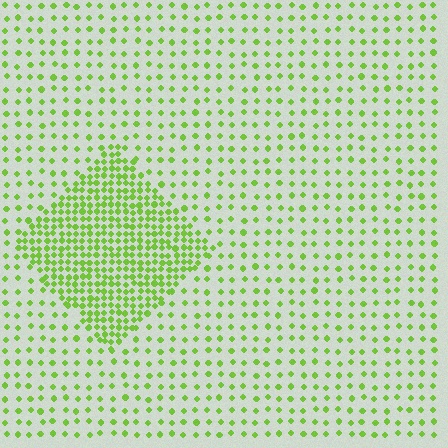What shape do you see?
I see a diamond.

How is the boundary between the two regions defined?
The boundary is defined by a change in element density (approximately 2.7x ratio). All elements are the same color, size, and shape.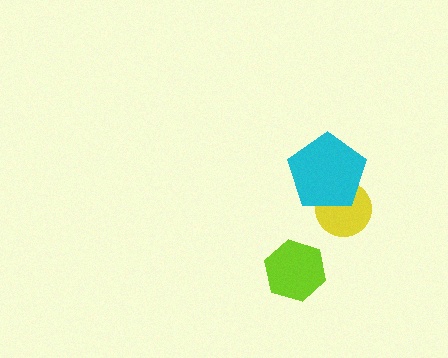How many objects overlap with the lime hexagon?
0 objects overlap with the lime hexagon.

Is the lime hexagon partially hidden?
No, no other shape covers it.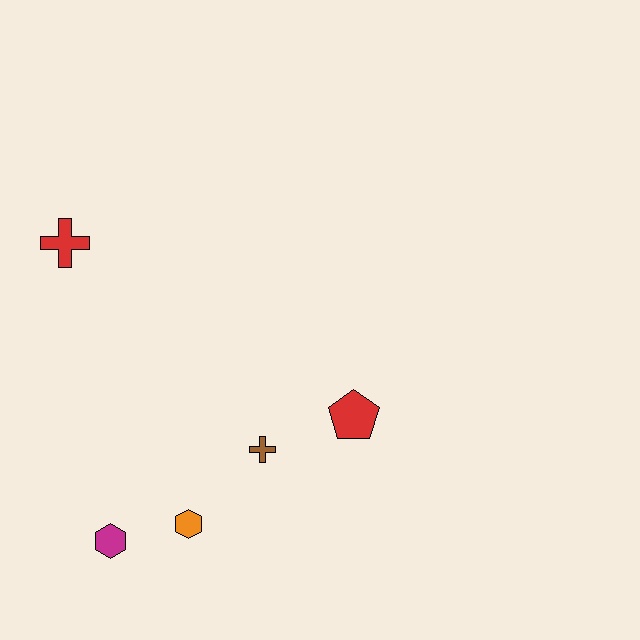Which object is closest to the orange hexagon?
The magenta hexagon is closest to the orange hexagon.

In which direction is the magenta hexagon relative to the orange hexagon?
The magenta hexagon is to the left of the orange hexagon.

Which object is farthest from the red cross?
The red pentagon is farthest from the red cross.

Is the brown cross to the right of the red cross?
Yes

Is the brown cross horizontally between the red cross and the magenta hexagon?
No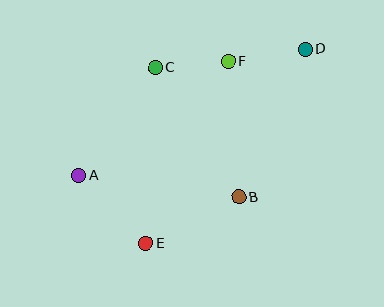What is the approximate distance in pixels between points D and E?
The distance between D and E is approximately 251 pixels.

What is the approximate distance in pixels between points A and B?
The distance between A and B is approximately 161 pixels.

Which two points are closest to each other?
Points C and F are closest to each other.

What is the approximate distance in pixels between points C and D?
The distance between C and D is approximately 151 pixels.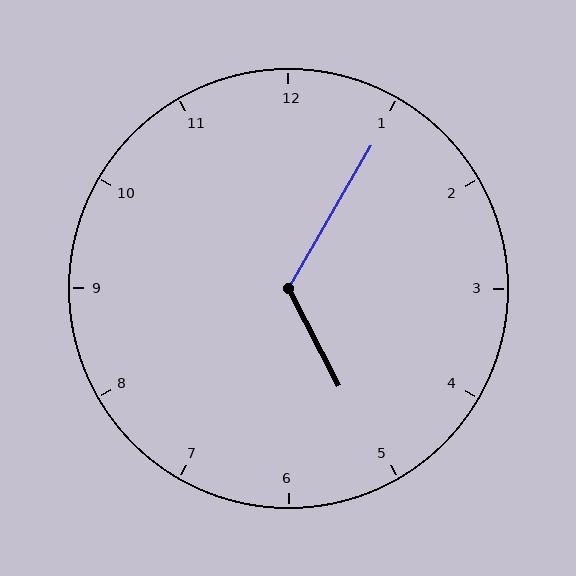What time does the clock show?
5:05.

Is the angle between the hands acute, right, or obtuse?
It is obtuse.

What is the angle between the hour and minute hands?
Approximately 122 degrees.